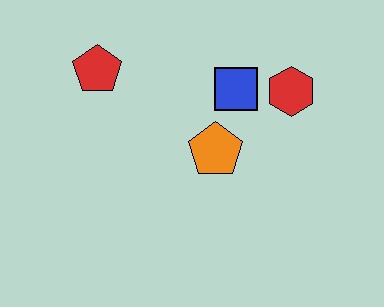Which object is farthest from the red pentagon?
The red hexagon is farthest from the red pentagon.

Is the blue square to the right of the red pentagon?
Yes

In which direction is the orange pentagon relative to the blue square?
The orange pentagon is below the blue square.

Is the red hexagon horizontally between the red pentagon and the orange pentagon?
No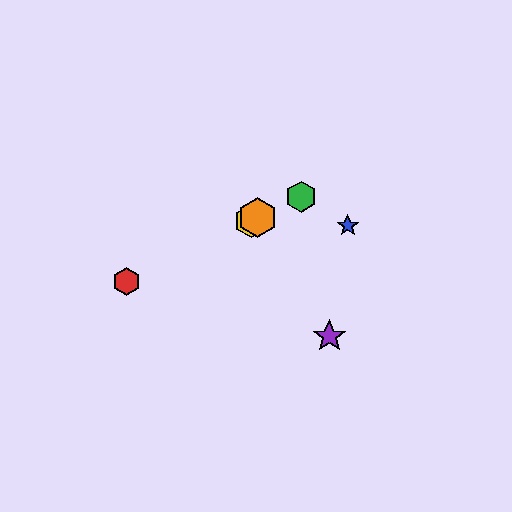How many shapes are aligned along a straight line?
4 shapes (the red hexagon, the green hexagon, the yellow hexagon, the orange hexagon) are aligned along a straight line.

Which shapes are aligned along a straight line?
The red hexagon, the green hexagon, the yellow hexagon, the orange hexagon are aligned along a straight line.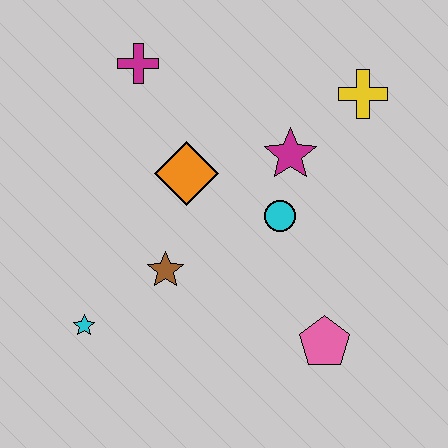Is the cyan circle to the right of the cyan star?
Yes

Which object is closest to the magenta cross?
The orange diamond is closest to the magenta cross.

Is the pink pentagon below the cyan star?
Yes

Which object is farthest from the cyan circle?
The cyan star is farthest from the cyan circle.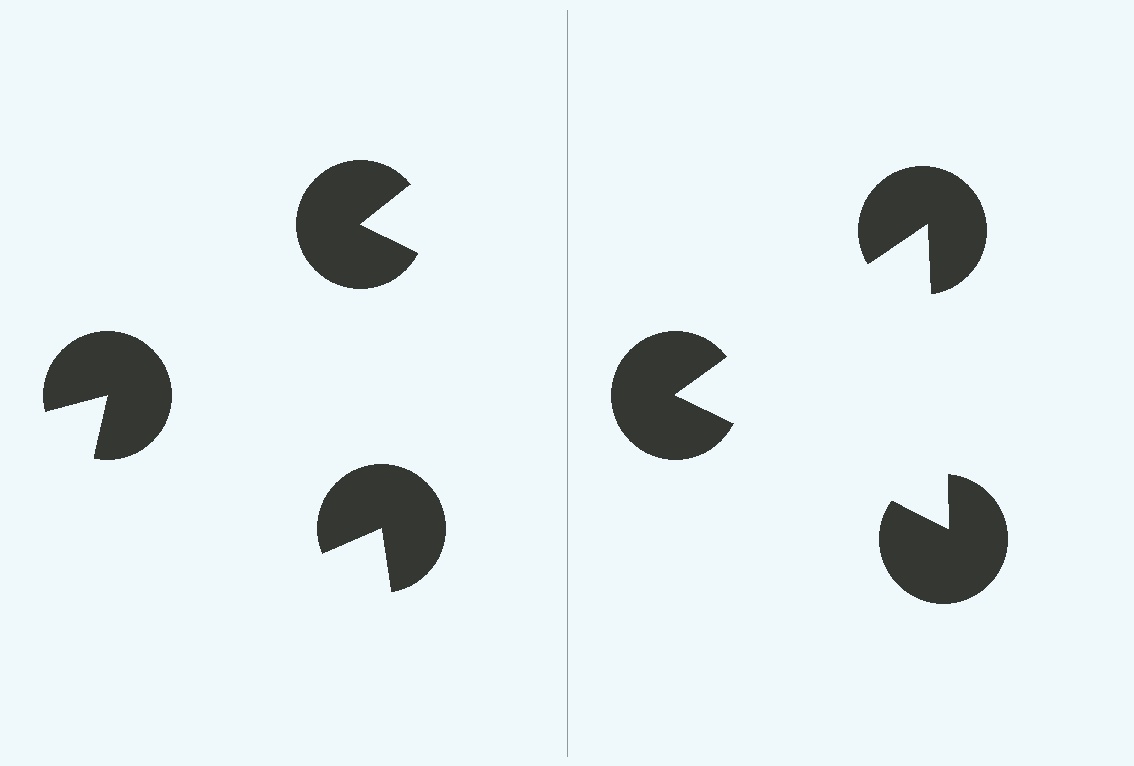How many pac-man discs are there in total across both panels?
6 — 3 on each side.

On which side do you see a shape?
An illusory triangle appears on the right side. On the left side the wedge cuts are rotated, so no coherent shape forms.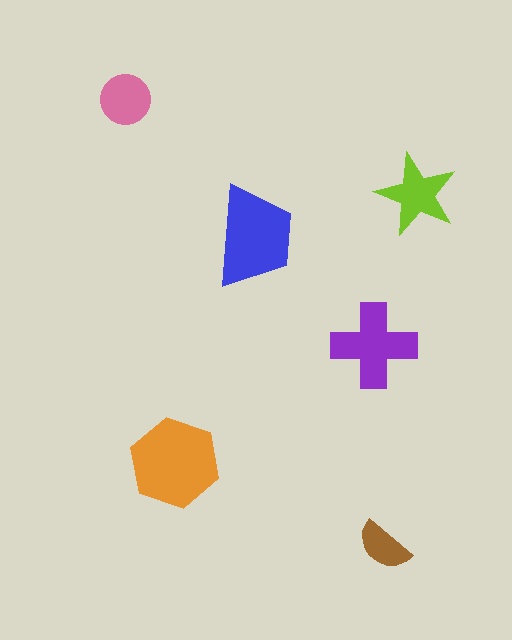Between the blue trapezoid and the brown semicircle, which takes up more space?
The blue trapezoid.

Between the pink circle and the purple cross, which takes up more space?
The purple cross.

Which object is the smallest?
The brown semicircle.